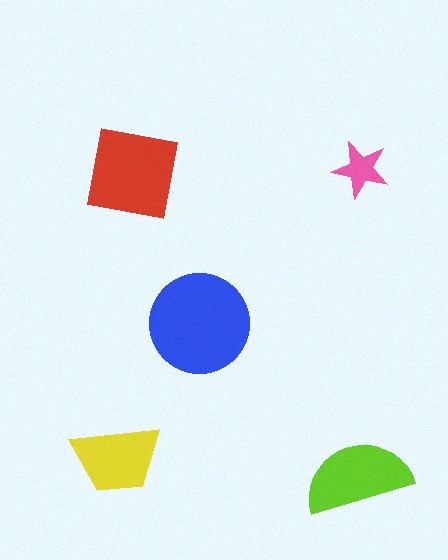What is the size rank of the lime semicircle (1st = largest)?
3rd.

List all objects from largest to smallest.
The blue circle, the red square, the lime semicircle, the yellow trapezoid, the pink star.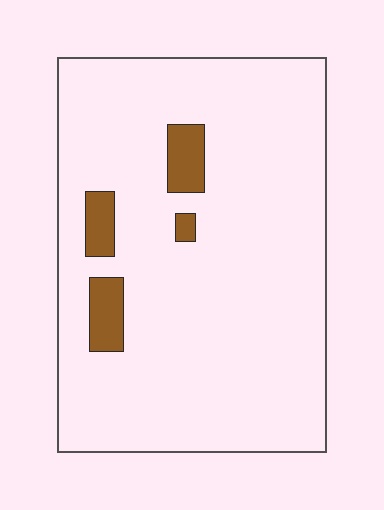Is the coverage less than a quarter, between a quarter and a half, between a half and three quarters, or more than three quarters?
Less than a quarter.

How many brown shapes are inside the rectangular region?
4.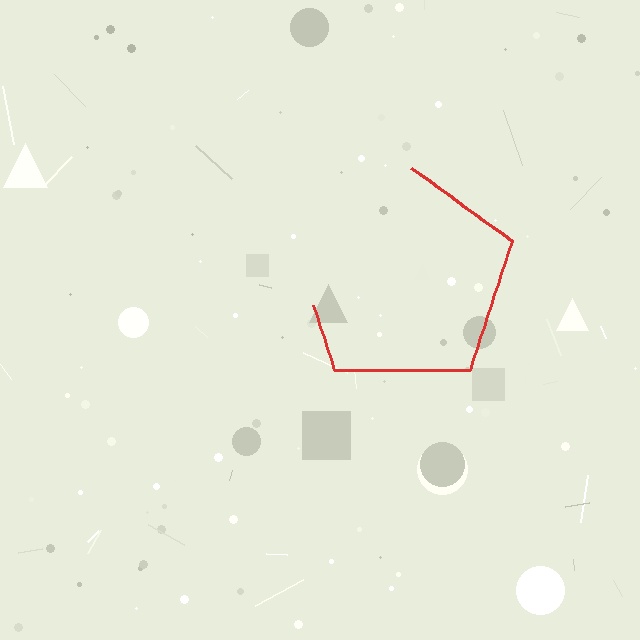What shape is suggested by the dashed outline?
The dashed outline suggests a pentagon.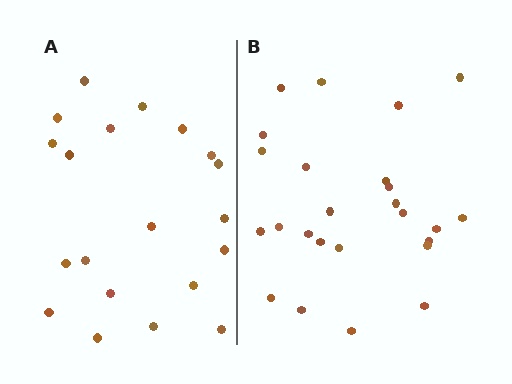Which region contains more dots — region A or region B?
Region B (the right region) has more dots.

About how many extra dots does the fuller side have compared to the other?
Region B has about 5 more dots than region A.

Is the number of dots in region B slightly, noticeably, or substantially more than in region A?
Region B has noticeably more, but not dramatically so. The ratio is roughly 1.2 to 1.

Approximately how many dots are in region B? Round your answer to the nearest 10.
About 20 dots. (The exact count is 25, which rounds to 20.)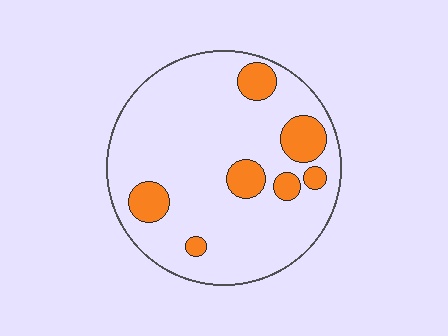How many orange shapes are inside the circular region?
7.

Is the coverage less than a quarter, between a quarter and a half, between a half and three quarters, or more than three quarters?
Less than a quarter.